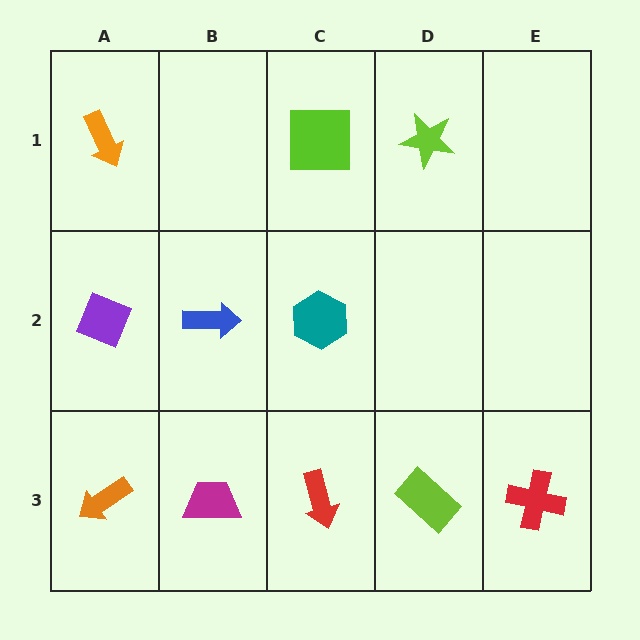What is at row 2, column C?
A teal hexagon.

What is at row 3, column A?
An orange arrow.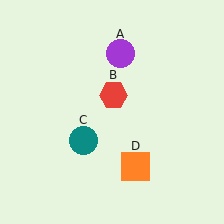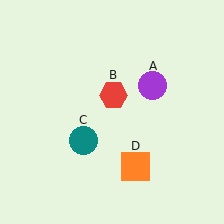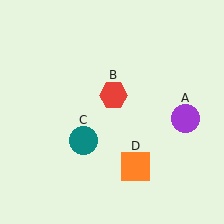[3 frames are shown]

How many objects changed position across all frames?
1 object changed position: purple circle (object A).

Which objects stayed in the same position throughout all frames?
Red hexagon (object B) and teal circle (object C) and orange square (object D) remained stationary.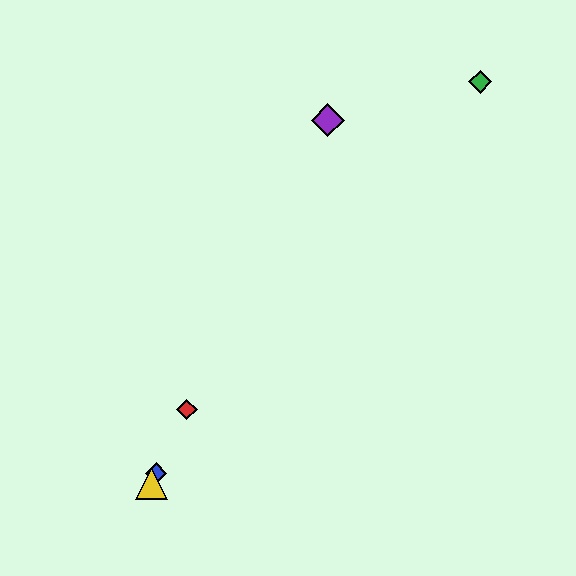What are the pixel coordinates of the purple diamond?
The purple diamond is at (328, 120).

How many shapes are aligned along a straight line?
4 shapes (the red diamond, the blue diamond, the yellow triangle, the purple diamond) are aligned along a straight line.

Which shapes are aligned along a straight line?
The red diamond, the blue diamond, the yellow triangle, the purple diamond are aligned along a straight line.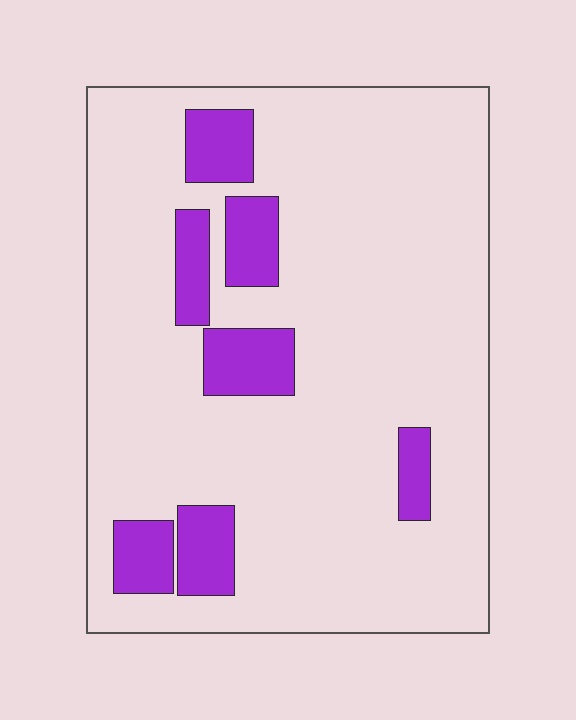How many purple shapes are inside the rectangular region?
7.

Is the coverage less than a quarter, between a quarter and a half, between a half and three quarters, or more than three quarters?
Less than a quarter.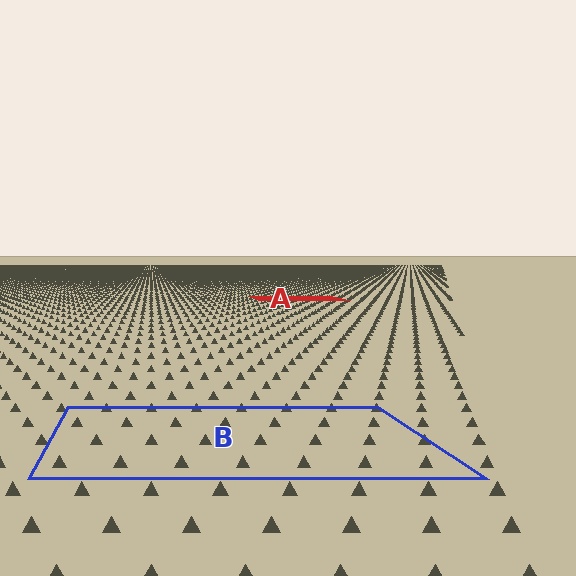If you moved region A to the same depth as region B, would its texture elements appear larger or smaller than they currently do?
They would appear larger. At a closer depth, the same texture elements are projected at a bigger on-screen size.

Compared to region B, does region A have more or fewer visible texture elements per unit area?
Region A has more texture elements per unit area — they are packed more densely because it is farther away.